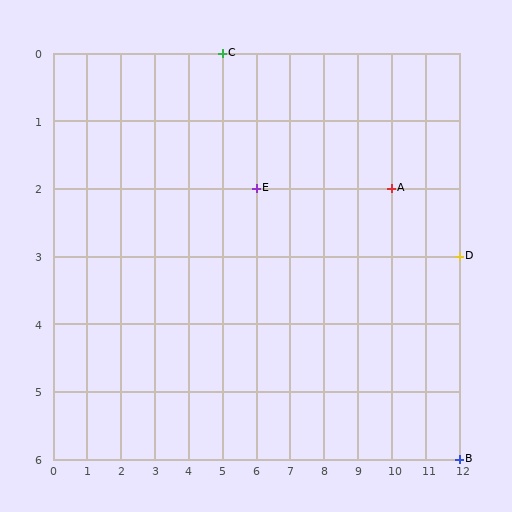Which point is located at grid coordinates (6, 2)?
Point E is at (6, 2).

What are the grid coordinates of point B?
Point B is at grid coordinates (12, 6).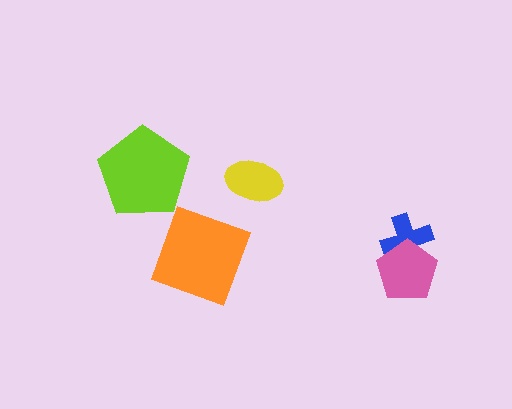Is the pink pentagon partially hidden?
No, no other shape covers it.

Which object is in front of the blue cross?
The pink pentagon is in front of the blue cross.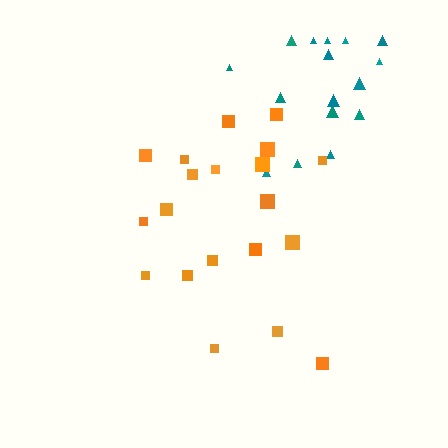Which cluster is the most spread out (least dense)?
Orange.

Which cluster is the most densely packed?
Teal.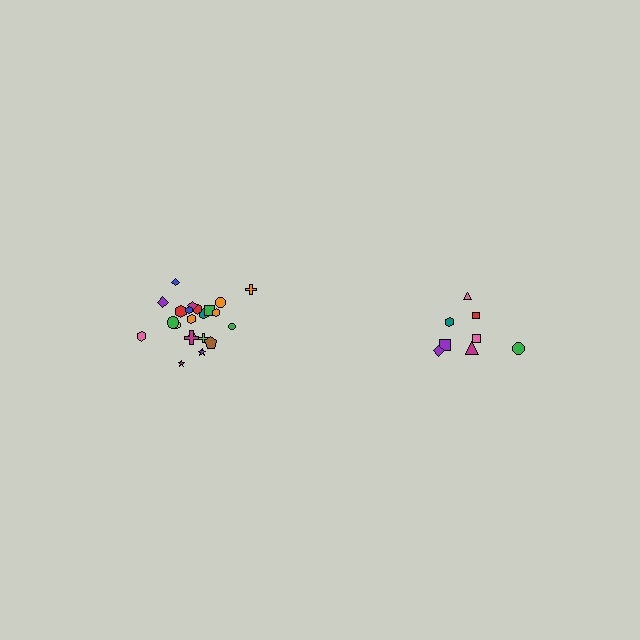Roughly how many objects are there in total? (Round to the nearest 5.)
Roughly 30 objects in total.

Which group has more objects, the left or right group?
The left group.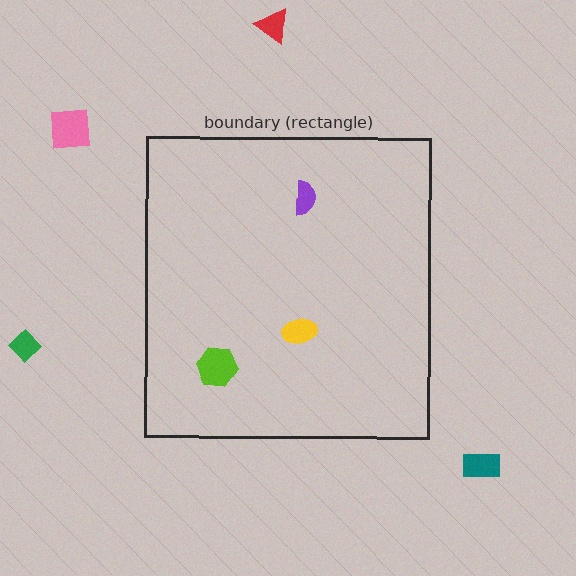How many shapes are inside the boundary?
3 inside, 4 outside.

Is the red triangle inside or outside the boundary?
Outside.